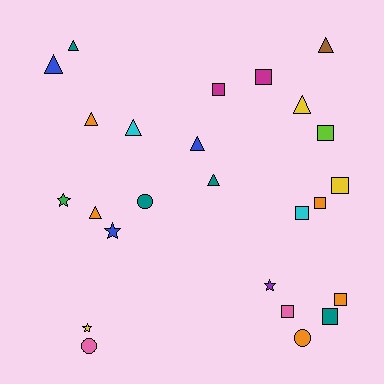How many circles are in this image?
There are 3 circles.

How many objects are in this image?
There are 25 objects.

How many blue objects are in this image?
There are 3 blue objects.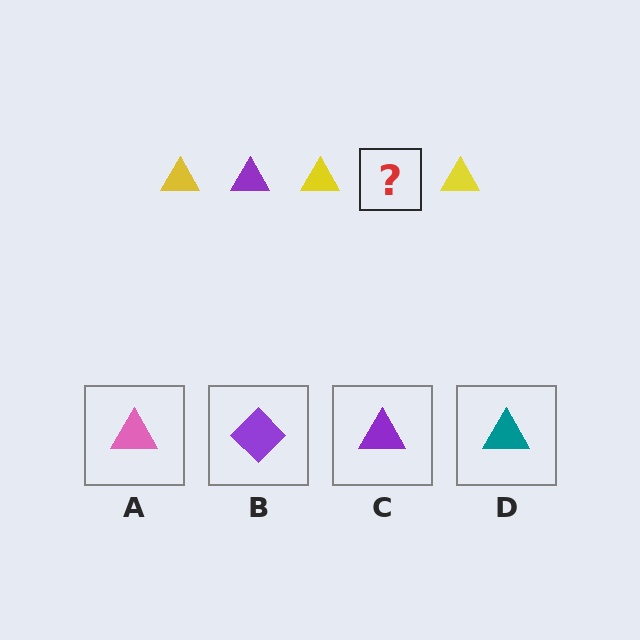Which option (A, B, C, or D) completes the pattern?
C.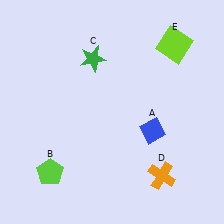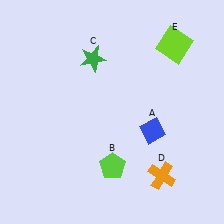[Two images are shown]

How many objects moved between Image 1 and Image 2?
1 object moved between the two images.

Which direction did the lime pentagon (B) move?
The lime pentagon (B) moved right.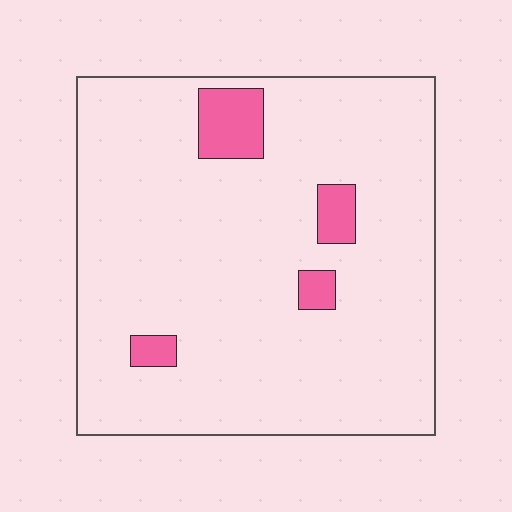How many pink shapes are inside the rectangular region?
4.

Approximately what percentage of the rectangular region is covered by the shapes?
Approximately 10%.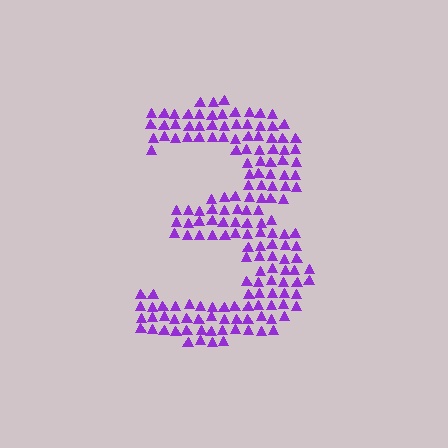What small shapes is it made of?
It is made of small triangles.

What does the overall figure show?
The overall figure shows the digit 3.